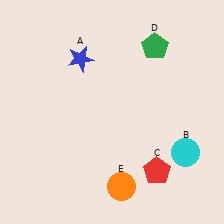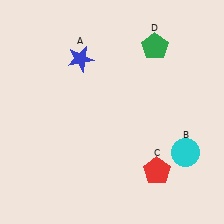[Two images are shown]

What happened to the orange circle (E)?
The orange circle (E) was removed in Image 2. It was in the bottom-right area of Image 1.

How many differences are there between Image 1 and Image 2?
There is 1 difference between the two images.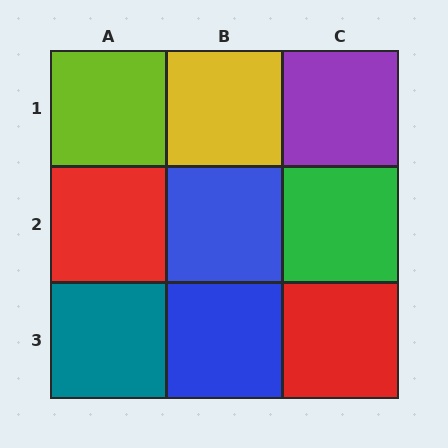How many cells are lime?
1 cell is lime.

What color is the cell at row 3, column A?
Teal.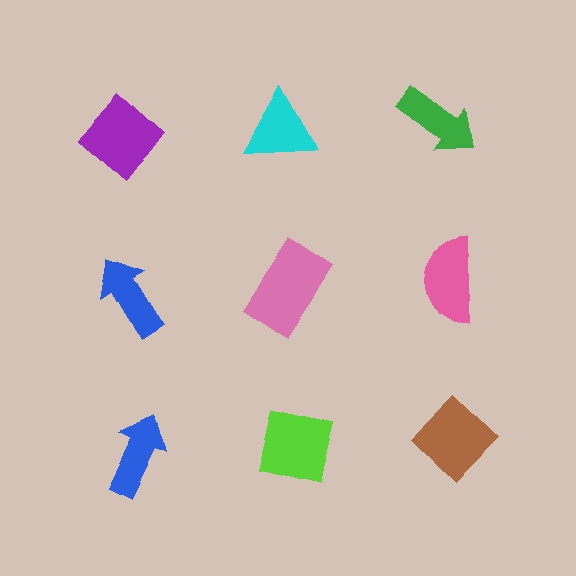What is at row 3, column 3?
A brown diamond.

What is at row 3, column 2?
A lime square.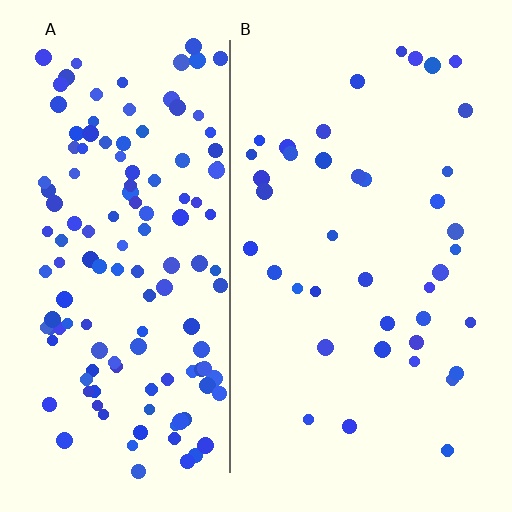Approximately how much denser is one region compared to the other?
Approximately 3.3× — region A over region B.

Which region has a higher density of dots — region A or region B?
A (the left).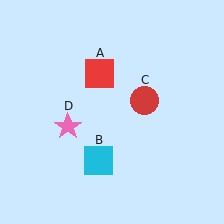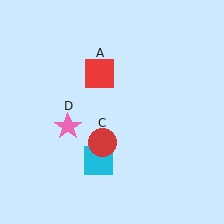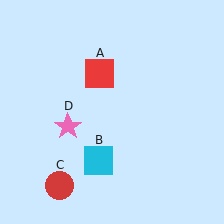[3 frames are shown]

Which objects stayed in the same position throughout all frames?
Red square (object A) and cyan square (object B) and pink star (object D) remained stationary.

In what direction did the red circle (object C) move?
The red circle (object C) moved down and to the left.